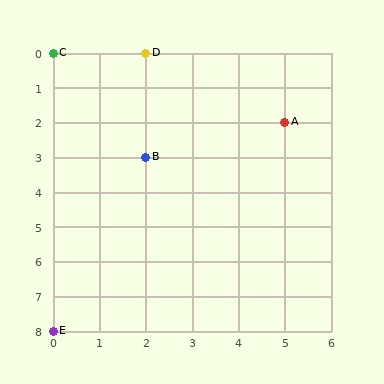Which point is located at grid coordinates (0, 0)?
Point C is at (0, 0).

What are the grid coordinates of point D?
Point D is at grid coordinates (2, 0).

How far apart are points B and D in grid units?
Points B and D are 3 rows apart.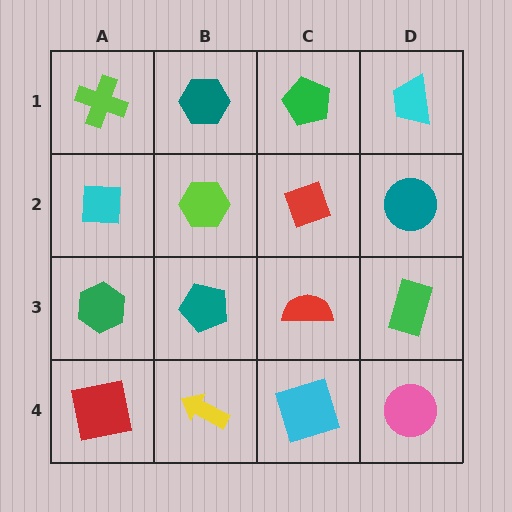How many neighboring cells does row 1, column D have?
2.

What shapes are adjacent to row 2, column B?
A teal hexagon (row 1, column B), a teal pentagon (row 3, column B), a cyan square (row 2, column A), a red diamond (row 2, column C).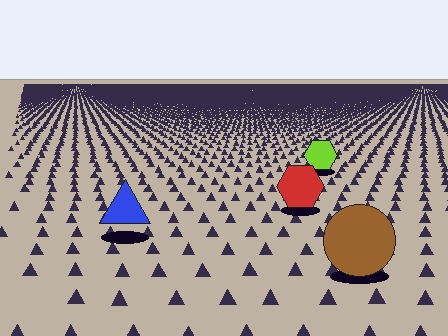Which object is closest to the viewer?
The brown circle is closest. The texture marks near it are larger and more spread out.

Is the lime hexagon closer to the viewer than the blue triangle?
No. The blue triangle is closer — you can tell from the texture gradient: the ground texture is coarser near it.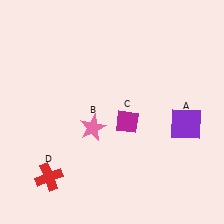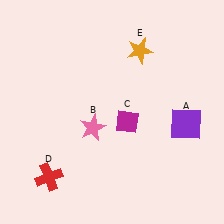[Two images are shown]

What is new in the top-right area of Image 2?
An orange star (E) was added in the top-right area of Image 2.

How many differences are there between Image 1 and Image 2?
There is 1 difference between the two images.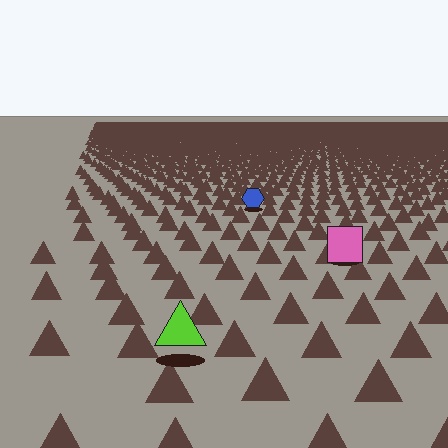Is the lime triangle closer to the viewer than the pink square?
Yes. The lime triangle is closer — you can tell from the texture gradient: the ground texture is coarser near it.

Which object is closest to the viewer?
The lime triangle is closest. The texture marks near it are larger and more spread out.